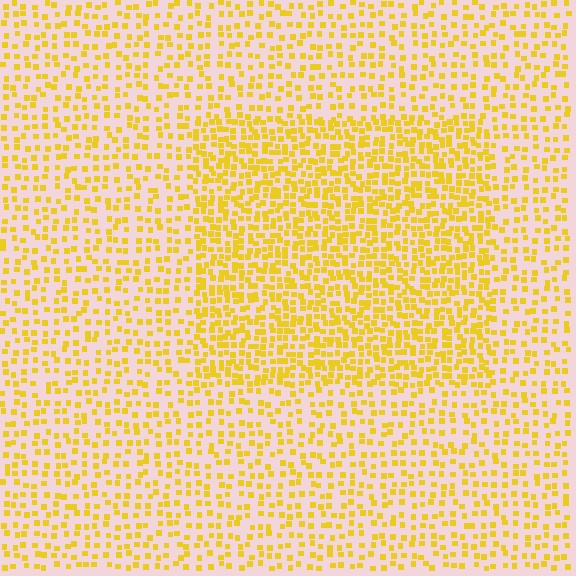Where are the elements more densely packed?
The elements are more densely packed inside the rectangle boundary.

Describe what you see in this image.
The image contains small yellow elements arranged at two different densities. A rectangle-shaped region is visible where the elements are more densely packed than the surrounding area.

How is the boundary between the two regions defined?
The boundary is defined by a change in element density (approximately 1.9x ratio). All elements are the same color, size, and shape.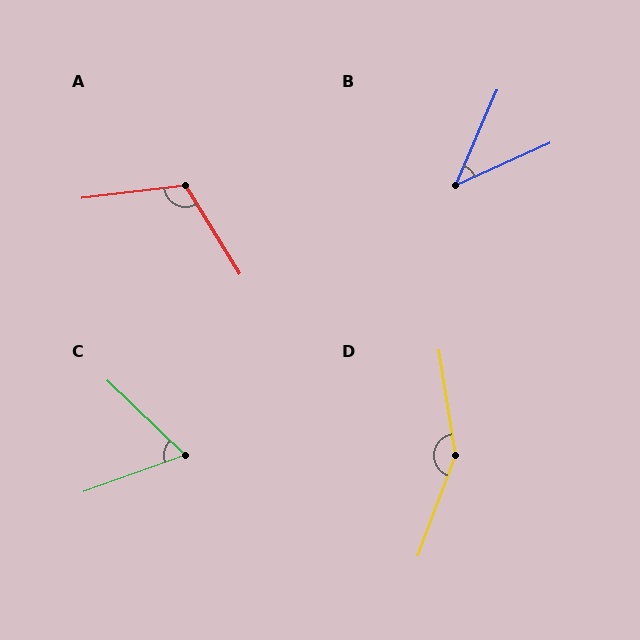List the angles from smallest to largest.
B (43°), C (64°), A (115°), D (150°).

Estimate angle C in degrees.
Approximately 64 degrees.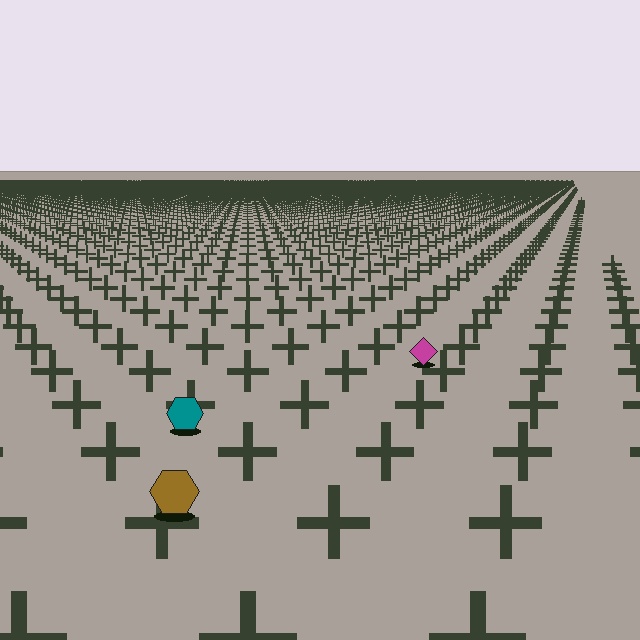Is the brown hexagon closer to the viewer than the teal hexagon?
Yes. The brown hexagon is closer — you can tell from the texture gradient: the ground texture is coarser near it.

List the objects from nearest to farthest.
From nearest to farthest: the brown hexagon, the teal hexagon, the magenta diamond.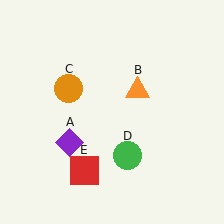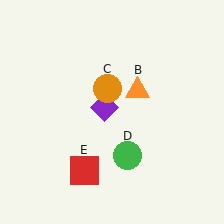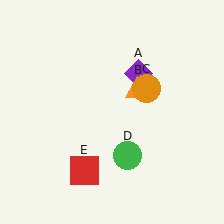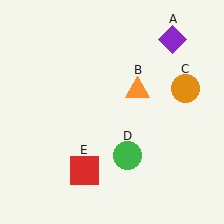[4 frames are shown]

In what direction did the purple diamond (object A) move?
The purple diamond (object A) moved up and to the right.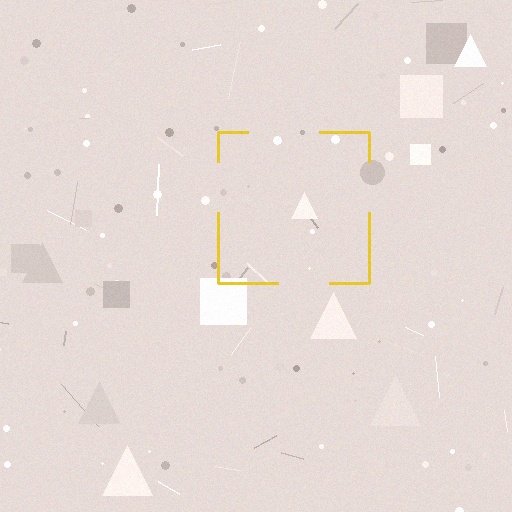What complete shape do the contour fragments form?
The contour fragments form a square.